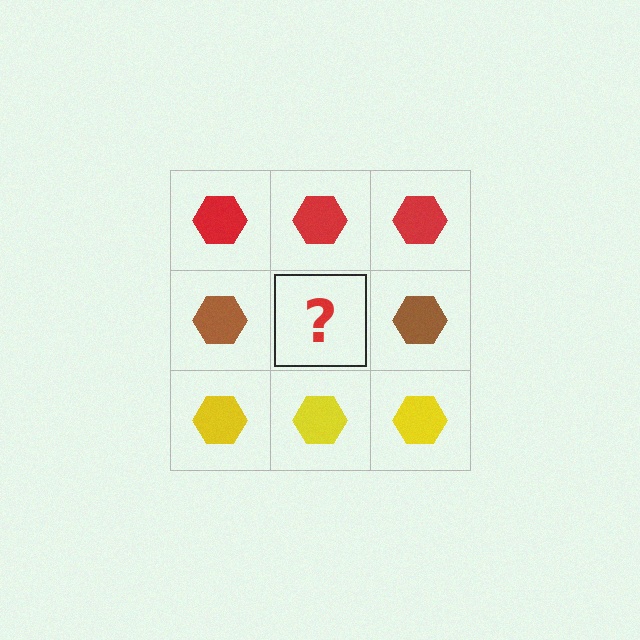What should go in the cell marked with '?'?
The missing cell should contain a brown hexagon.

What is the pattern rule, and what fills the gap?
The rule is that each row has a consistent color. The gap should be filled with a brown hexagon.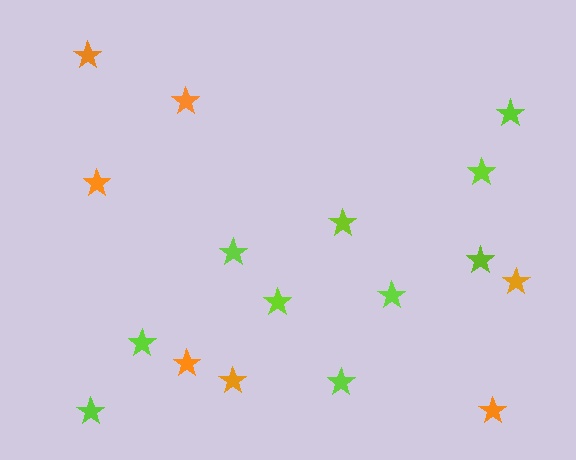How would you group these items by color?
There are 2 groups: one group of orange stars (7) and one group of lime stars (10).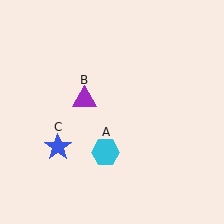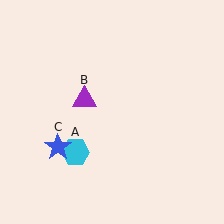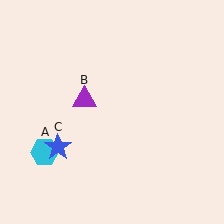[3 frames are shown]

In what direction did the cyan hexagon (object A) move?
The cyan hexagon (object A) moved left.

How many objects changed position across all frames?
1 object changed position: cyan hexagon (object A).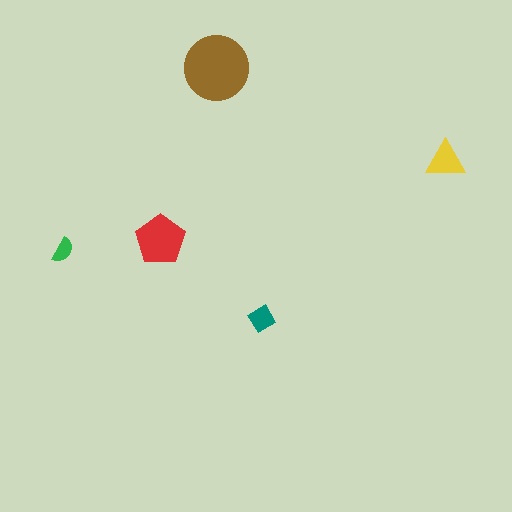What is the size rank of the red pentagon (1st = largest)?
2nd.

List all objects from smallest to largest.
The green semicircle, the teal diamond, the yellow triangle, the red pentagon, the brown circle.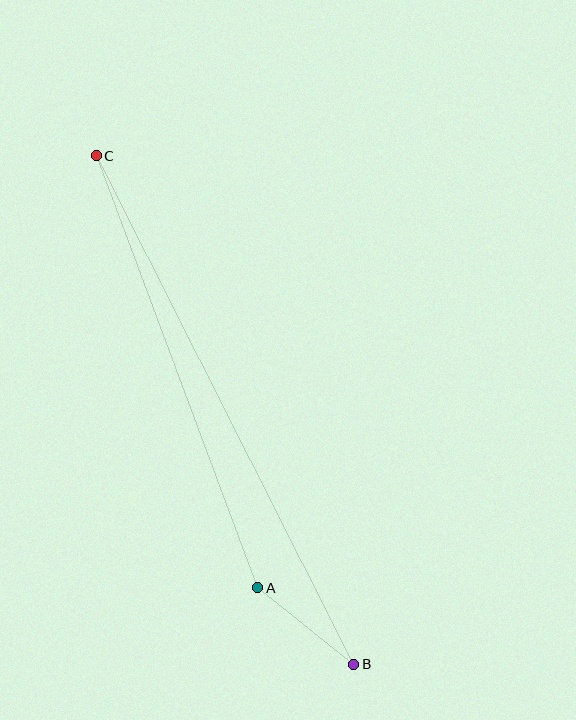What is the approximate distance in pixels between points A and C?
The distance between A and C is approximately 461 pixels.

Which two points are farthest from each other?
Points B and C are farthest from each other.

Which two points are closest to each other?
Points A and B are closest to each other.